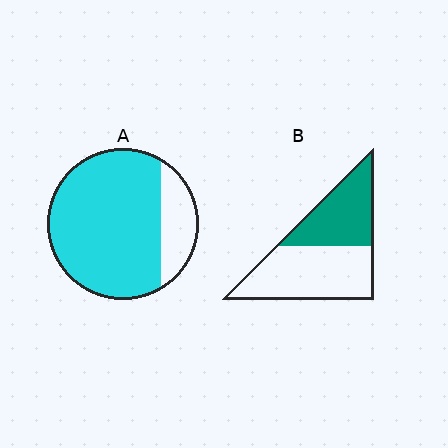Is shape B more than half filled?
No.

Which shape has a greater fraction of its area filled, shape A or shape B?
Shape A.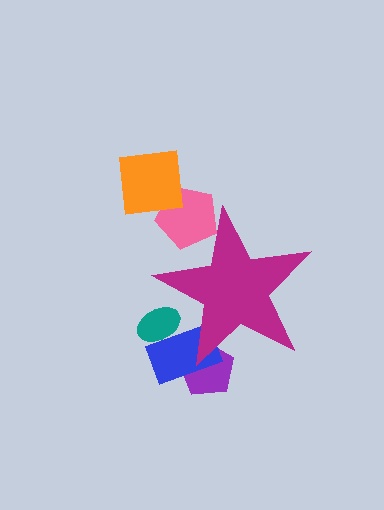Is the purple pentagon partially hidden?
Yes, the purple pentagon is partially hidden behind the magenta star.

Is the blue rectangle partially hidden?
Yes, the blue rectangle is partially hidden behind the magenta star.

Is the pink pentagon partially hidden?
Yes, the pink pentagon is partially hidden behind the magenta star.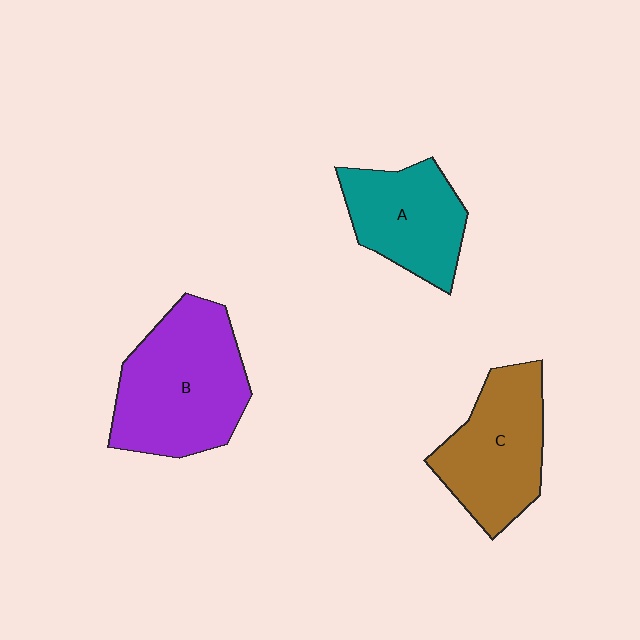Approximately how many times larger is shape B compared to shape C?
Approximately 1.3 times.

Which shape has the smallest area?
Shape A (teal).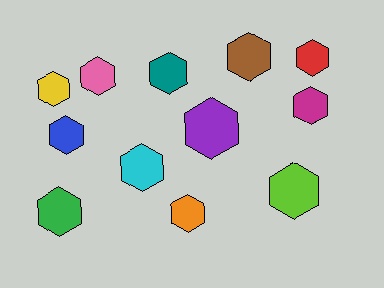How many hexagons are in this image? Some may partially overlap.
There are 12 hexagons.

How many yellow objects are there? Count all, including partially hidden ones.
There is 1 yellow object.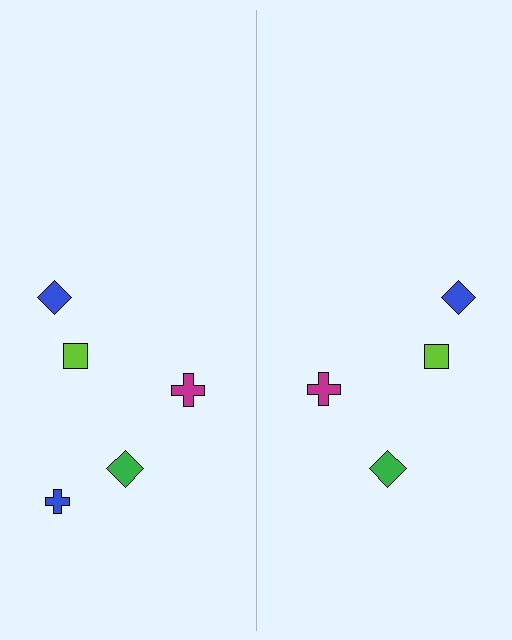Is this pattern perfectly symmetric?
No, the pattern is not perfectly symmetric. A blue cross is missing from the right side.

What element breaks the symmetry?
A blue cross is missing from the right side.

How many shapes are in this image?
There are 9 shapes in this image.